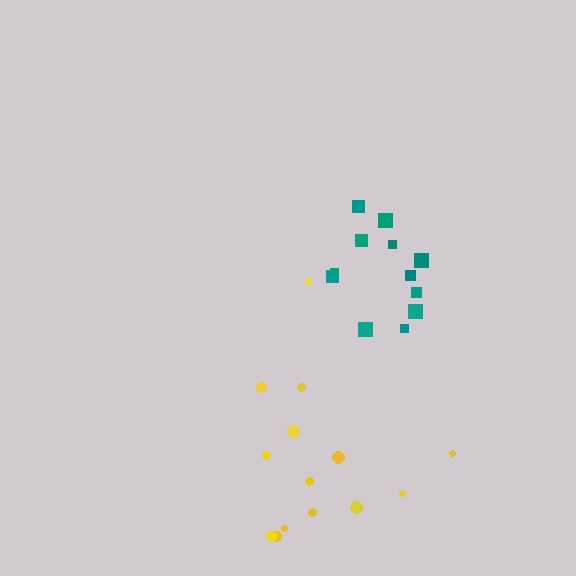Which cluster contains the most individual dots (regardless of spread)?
Yellow (14).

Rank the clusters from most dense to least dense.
teal, yellow.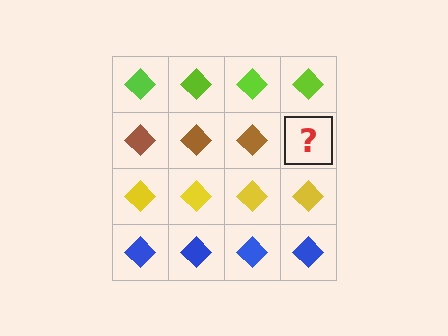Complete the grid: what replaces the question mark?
The question mark should be replaced with a brown diamond.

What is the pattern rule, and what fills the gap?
The rule is that each row has a consistent color. The gap should be filled with a brown diamond.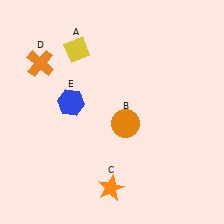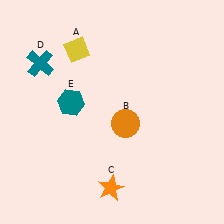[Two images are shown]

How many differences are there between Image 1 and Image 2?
There are 2 differences between the two images.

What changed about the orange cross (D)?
In Image 1, D is orange. In Image 2, it changed to teal.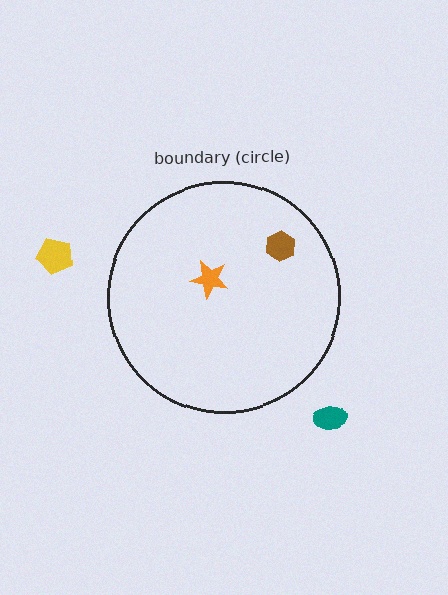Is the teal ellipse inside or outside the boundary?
Outside.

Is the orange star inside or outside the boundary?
Inside.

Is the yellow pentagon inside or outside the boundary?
Outside.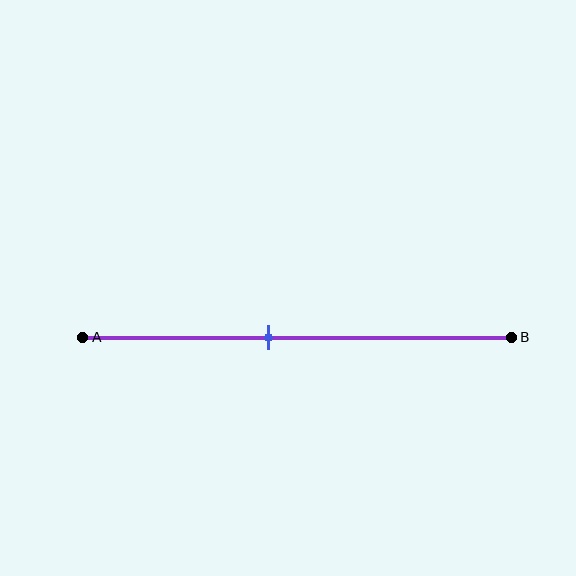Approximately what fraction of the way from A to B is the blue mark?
The blue mark is approximately 45% of the way from A to B.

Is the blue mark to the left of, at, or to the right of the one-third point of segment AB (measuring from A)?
The blue mark is to the right of the one-third point of segment AB.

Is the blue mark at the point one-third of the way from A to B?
No, the mark is at about 45% from A, not at the 33% one-third point.